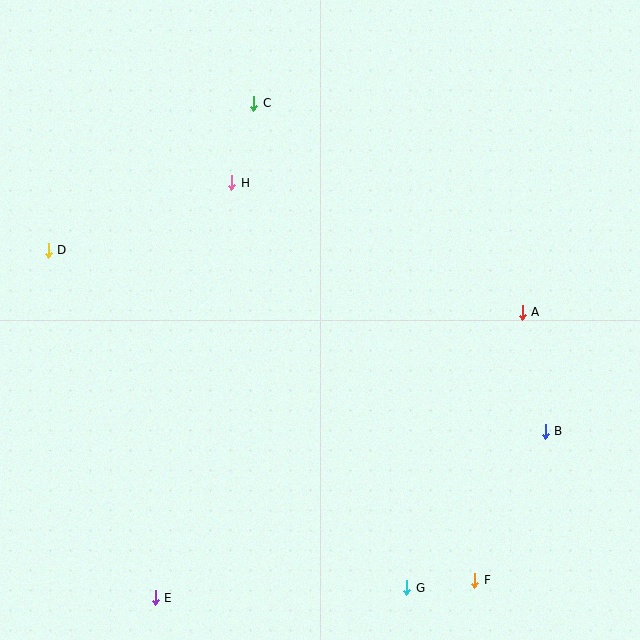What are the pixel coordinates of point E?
Point E is at (155, 598).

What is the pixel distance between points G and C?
The distance between G and C is 508 pixels.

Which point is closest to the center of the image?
Point H at (232, 183) is closest to the center.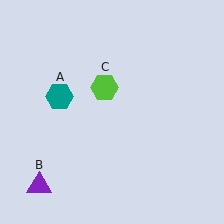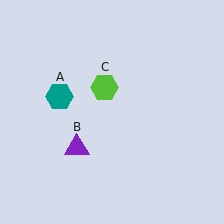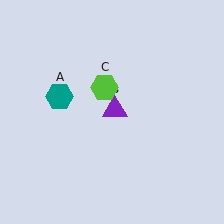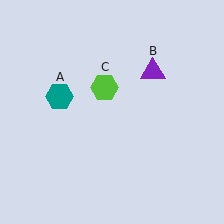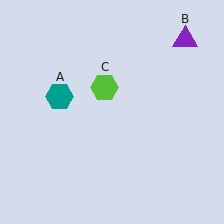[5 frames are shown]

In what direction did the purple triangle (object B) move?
The purple triangle (object B) moved up and to the right.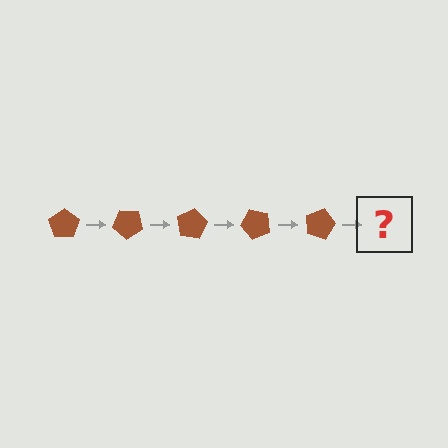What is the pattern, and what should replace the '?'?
The pattern is that the pentagon rotates 40 degrees each step. The '?' should be a brown pentagon rotated 200 degrees.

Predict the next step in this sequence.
The next step is a brown pentagon rotated 200 degrees.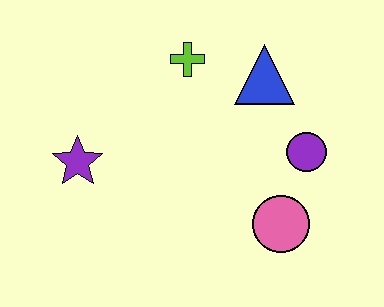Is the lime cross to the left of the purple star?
No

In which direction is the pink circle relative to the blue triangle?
The pink circle is below the blue triangle.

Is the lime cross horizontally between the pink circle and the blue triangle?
No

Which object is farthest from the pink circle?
The purple star is farthest from the pink circle.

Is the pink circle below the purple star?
Yes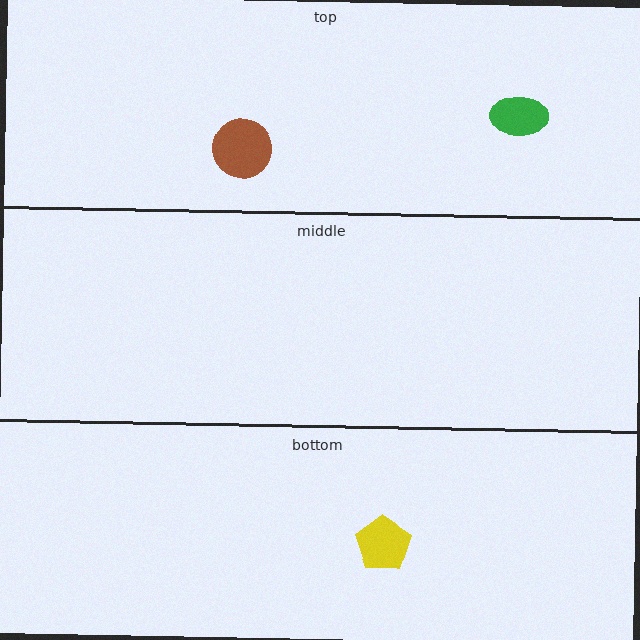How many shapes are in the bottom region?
1.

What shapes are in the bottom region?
The yellow pentagon.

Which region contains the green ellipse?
The top region.